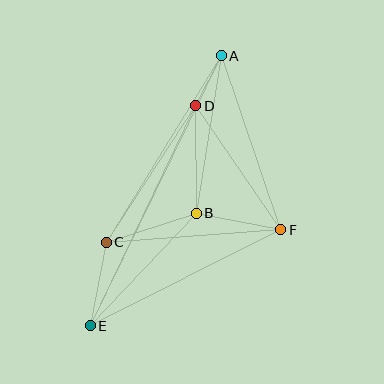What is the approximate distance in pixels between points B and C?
The distance between B and C is approximately 95 pixels.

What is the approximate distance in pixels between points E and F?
The distance between E and F is approximately 213 pixels.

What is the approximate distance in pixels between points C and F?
The distance between C and F is approximately 175 pixels.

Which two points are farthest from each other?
Points A and E are farthest from each other.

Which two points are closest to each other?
Points A and D are closest to each other.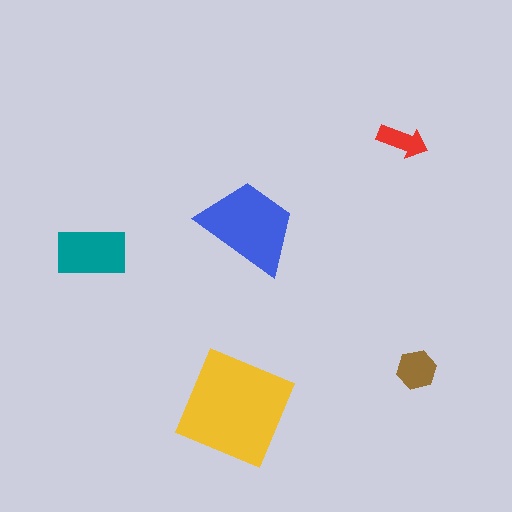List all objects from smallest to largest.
The red arrow, the brown hexagon, the teal rectangle, the blue trapezoid, the yellow square.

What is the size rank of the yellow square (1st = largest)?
1st.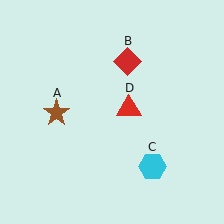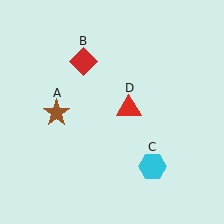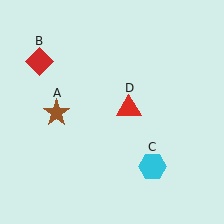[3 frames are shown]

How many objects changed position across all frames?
1 object changed position: red diamond (object B).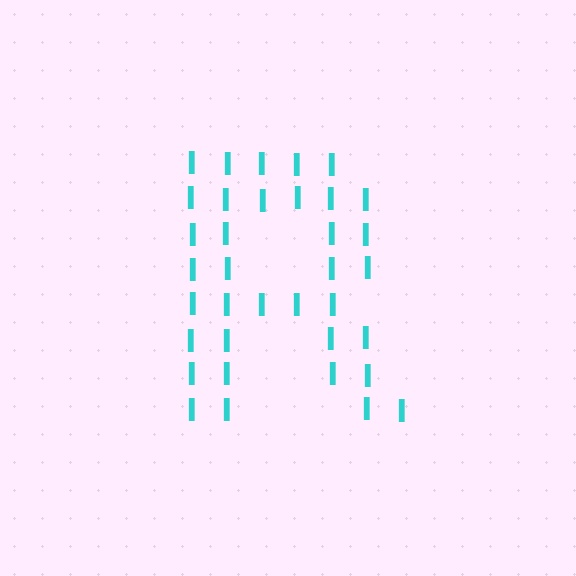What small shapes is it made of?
It is made of small letter I's.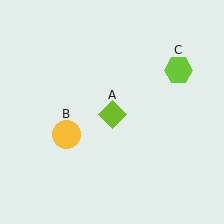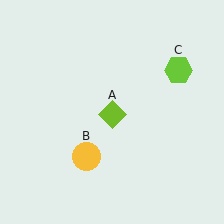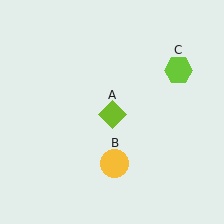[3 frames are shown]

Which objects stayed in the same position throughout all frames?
Lime diamond (object A) and lime hexagon (object C) remained stationary.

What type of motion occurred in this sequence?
The yellow circle (object B) rotated counterclockwise around the center of the scene.